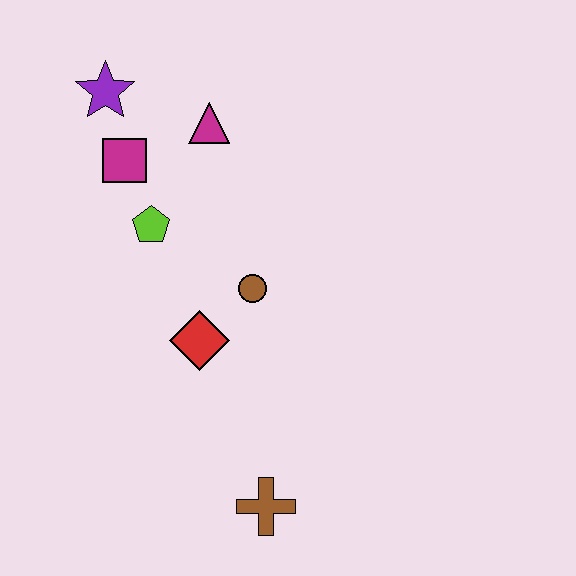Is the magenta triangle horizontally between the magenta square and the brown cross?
Yes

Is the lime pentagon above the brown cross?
Yes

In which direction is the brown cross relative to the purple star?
The brown cross is below the purple star.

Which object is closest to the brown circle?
The red diamond is closest to the brown circle.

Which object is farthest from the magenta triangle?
The brown cross is farthest from the magenta triangle.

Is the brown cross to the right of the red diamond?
Yes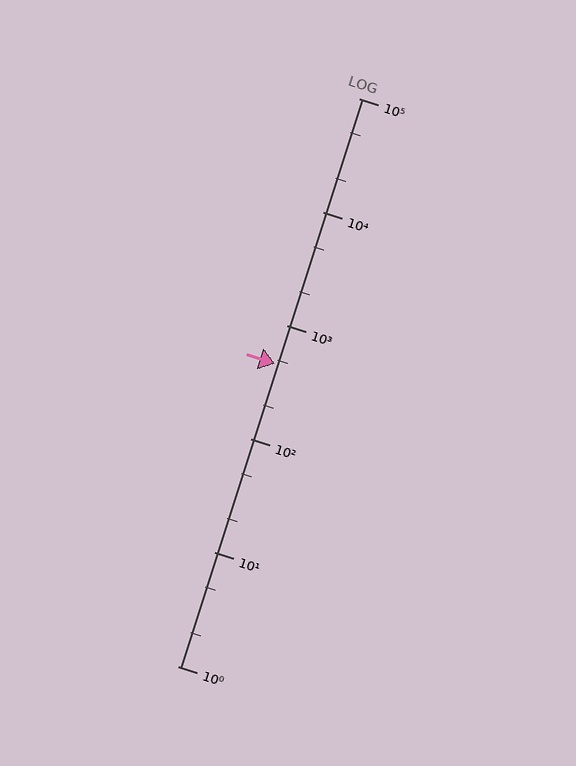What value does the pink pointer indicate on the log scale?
The pointer indicates approximately 460.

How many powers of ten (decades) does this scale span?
The scale spans 5 decades, from 1 to 100000.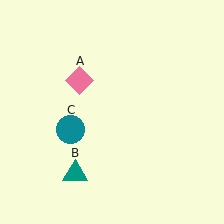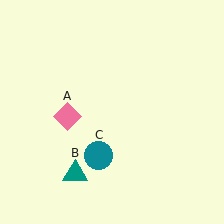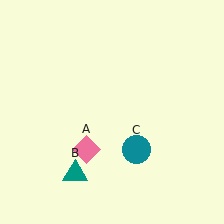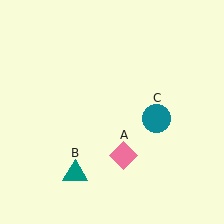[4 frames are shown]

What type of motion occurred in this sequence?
The pink diamond (object A), teal circle (object C) rotated counterclockwise around the center of the scene.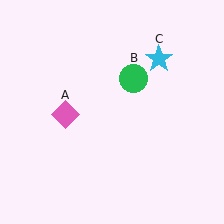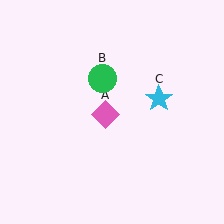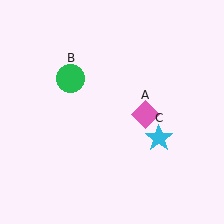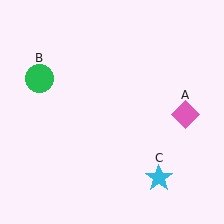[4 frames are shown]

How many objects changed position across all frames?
3 objects changed position: pink diamond (object A), green circle (object B), cyan star (object C).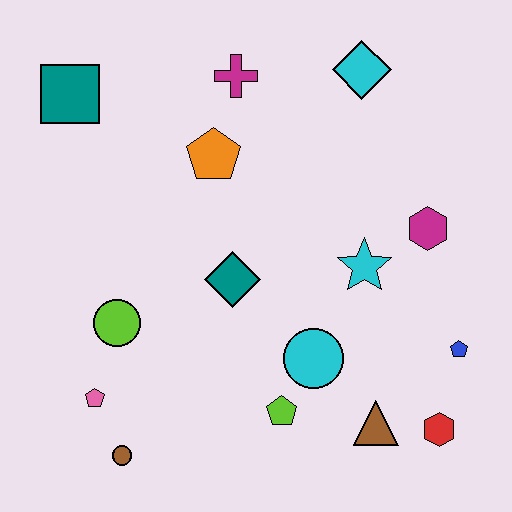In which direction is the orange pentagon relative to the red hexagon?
The orange pentagon is above the red hexagon.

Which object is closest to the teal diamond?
The cyan circle is closest to the teal diamond.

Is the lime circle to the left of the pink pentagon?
No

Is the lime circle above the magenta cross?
No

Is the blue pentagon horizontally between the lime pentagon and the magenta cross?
No